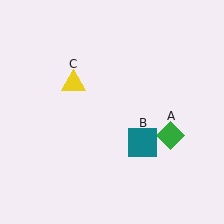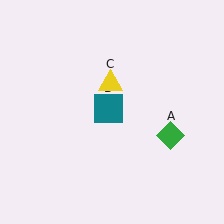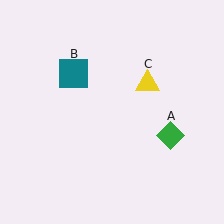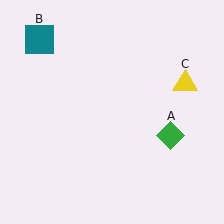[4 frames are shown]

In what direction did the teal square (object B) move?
The teal square (object B) moved up and to the left.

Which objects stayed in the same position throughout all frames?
Green diamond (object A) remained stationary.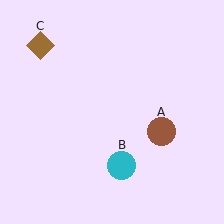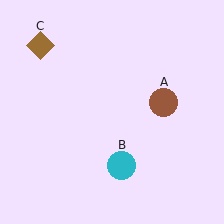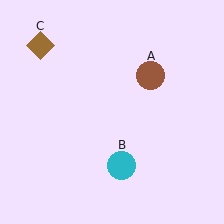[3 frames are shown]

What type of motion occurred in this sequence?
The brown circle (object A) rotated counterclockwise around the center of the scene.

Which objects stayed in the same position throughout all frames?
Cyan circle (object B) and brown diamond (object C) remained stationary.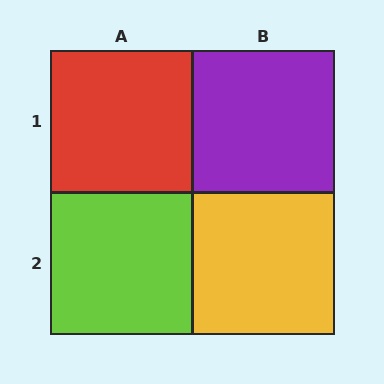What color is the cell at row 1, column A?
Red.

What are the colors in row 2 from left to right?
Lime, yellow.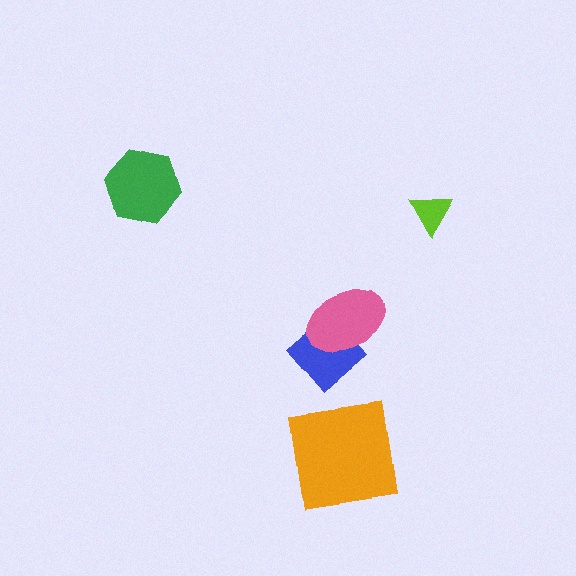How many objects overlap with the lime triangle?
0 objects overlap with the lime triangle.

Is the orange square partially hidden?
No, no other shape covers it.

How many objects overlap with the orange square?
0 objects overlap with the orange square.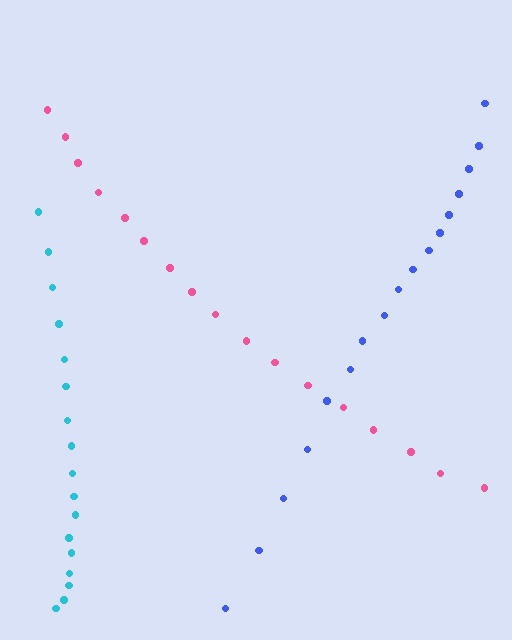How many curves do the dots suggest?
There are 3 distinct paths.